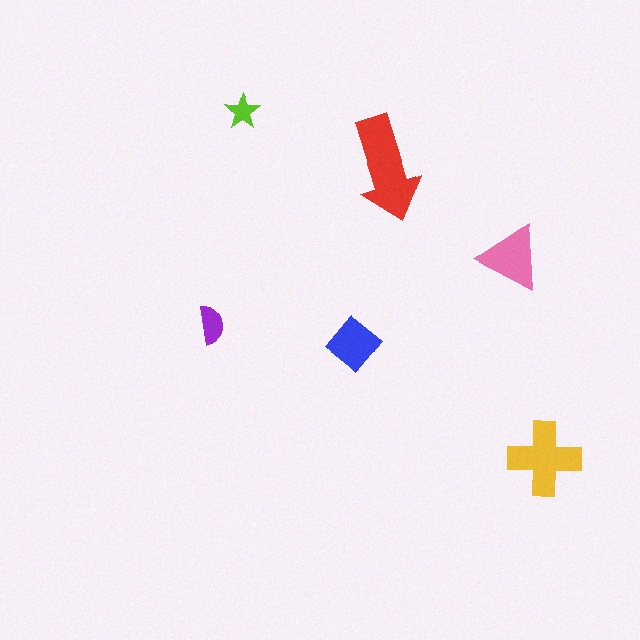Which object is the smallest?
The lime star.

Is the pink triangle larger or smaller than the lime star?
Larger.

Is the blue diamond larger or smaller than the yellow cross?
Smaller.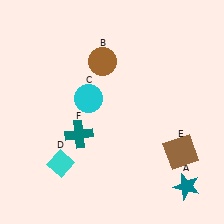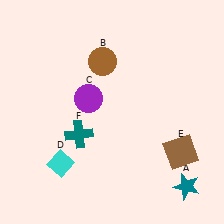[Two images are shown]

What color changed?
The circle (C) changed from cyan in Image 1 to purple in Image 2.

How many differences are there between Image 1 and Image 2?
There is 1 difference between the two images.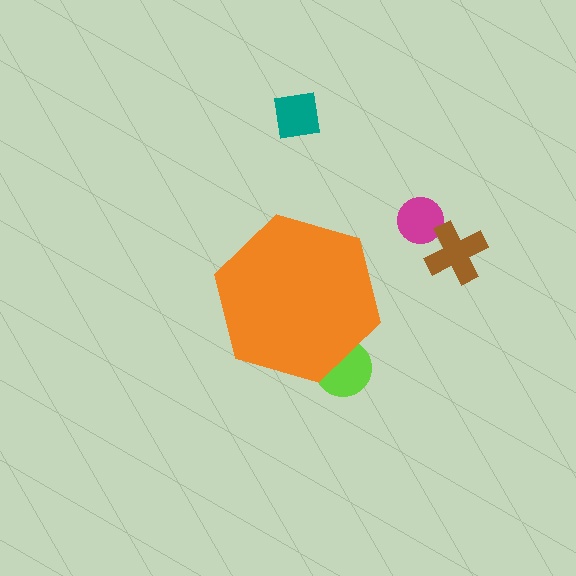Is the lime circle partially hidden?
Yes, the lime circle is partially hidden behind the orange hexagon.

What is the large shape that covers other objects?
An orange hexagon.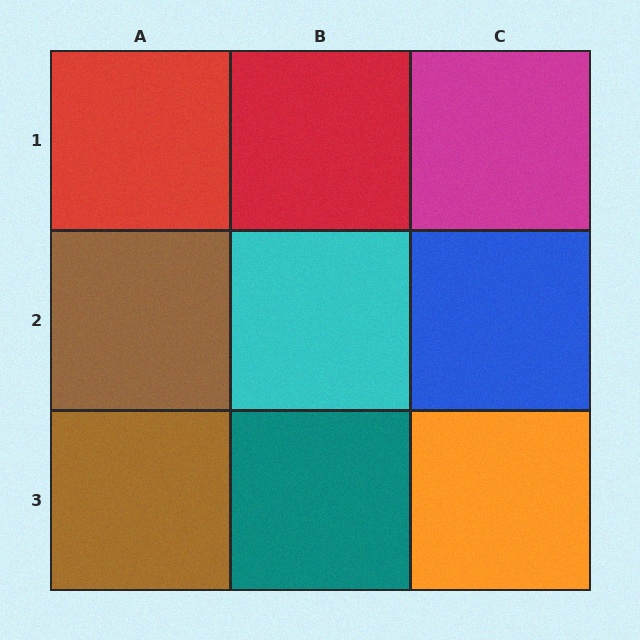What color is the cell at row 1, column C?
Magenta.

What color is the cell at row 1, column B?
Red.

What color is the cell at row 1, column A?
Red.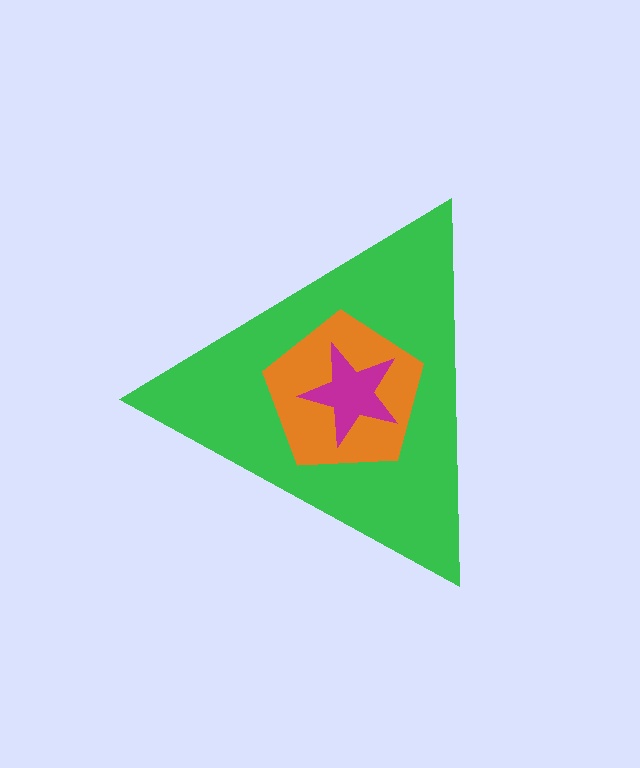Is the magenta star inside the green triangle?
Yes.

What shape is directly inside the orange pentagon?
The magenta star.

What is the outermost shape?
The green triangle.